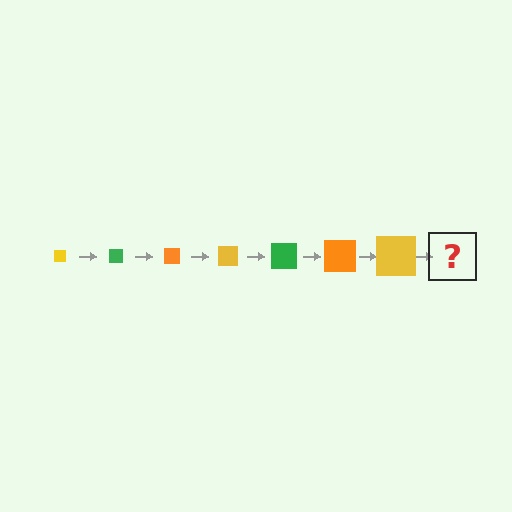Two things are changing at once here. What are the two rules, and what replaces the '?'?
The two rules are that the square grows larger each step and the color cycles through yellow, green, and orange. The '?' should be a green square, larger than the previous one.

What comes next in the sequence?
The next element should be a green square, larger than the previous one.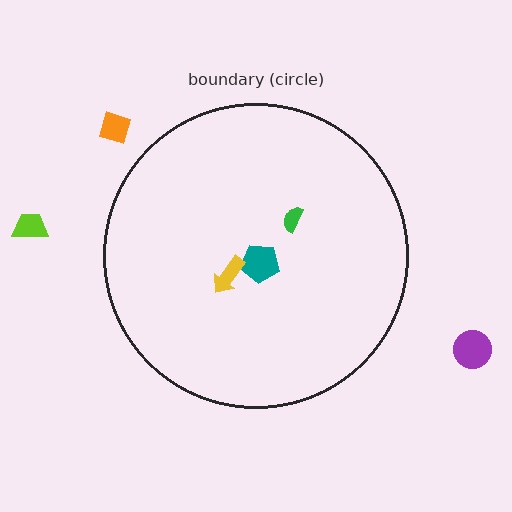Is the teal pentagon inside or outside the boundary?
Inside.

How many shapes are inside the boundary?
3 inside, 3 outside.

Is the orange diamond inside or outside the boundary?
Outside.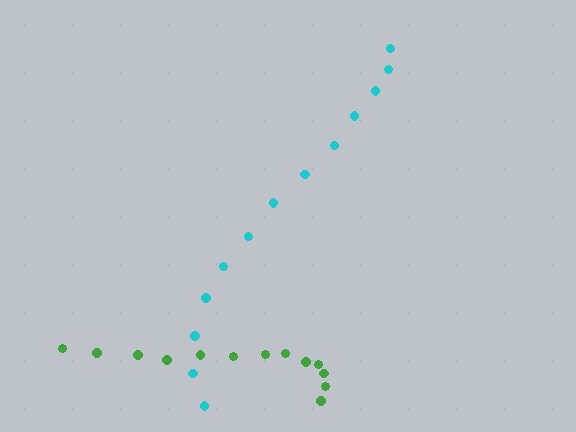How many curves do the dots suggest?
There are 2 distinct paths.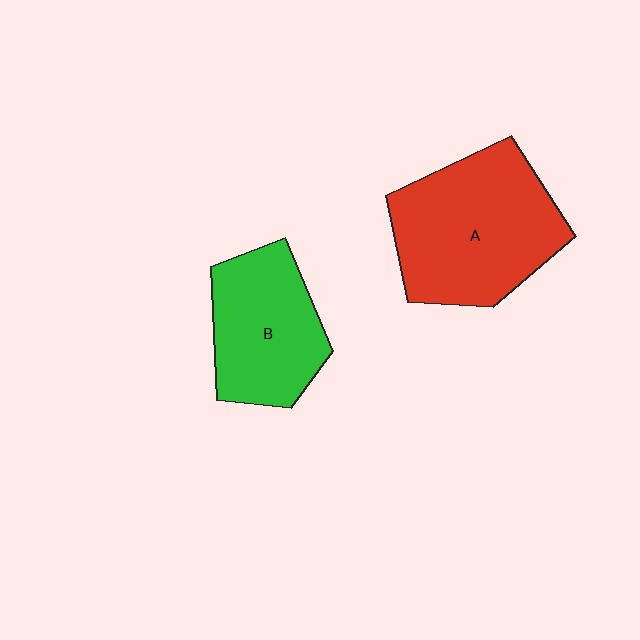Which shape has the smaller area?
Shape B (green).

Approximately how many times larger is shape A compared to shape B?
Approximately 1.4 times.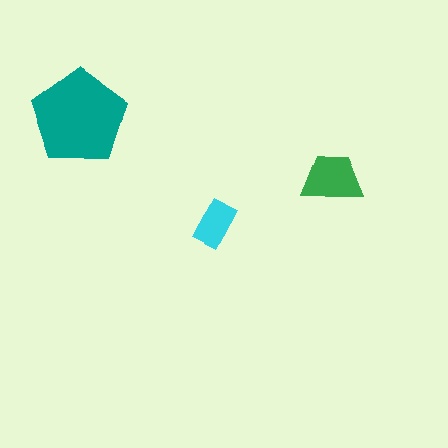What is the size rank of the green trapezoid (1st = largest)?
2nd.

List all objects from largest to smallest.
The teal pentagon, the green trapezoid, the cyan rectangle.